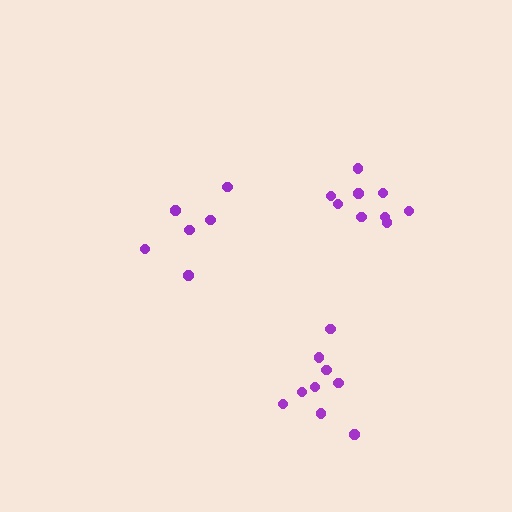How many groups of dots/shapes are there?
There are 3 groups.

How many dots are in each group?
Group 1: 9 dots, Group 2: 9 dots, Group 3: 6 dots (24 total).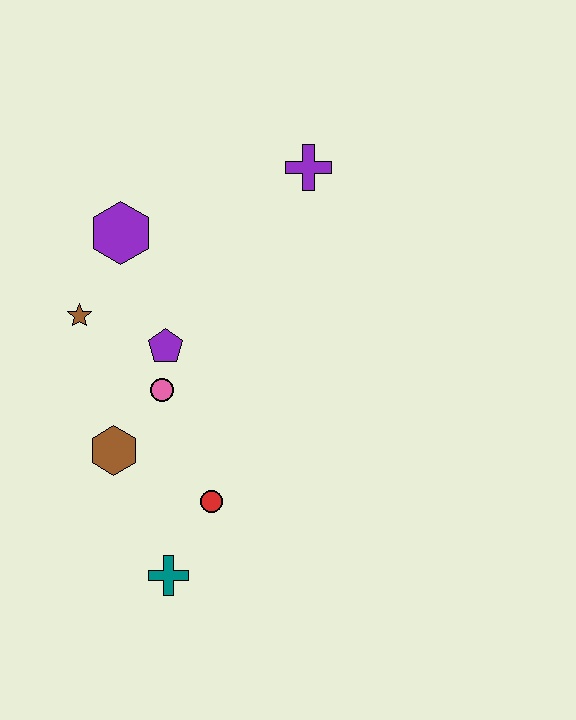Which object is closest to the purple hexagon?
The brown star is closest to the purple hexagon.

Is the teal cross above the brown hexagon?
No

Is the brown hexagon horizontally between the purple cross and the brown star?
Yes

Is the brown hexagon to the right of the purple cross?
No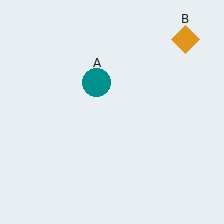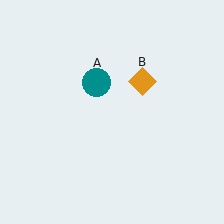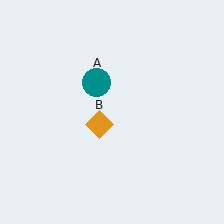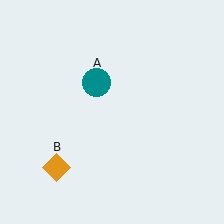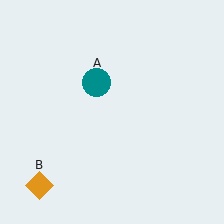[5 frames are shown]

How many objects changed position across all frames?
1 object changed position: orange diamond (object B).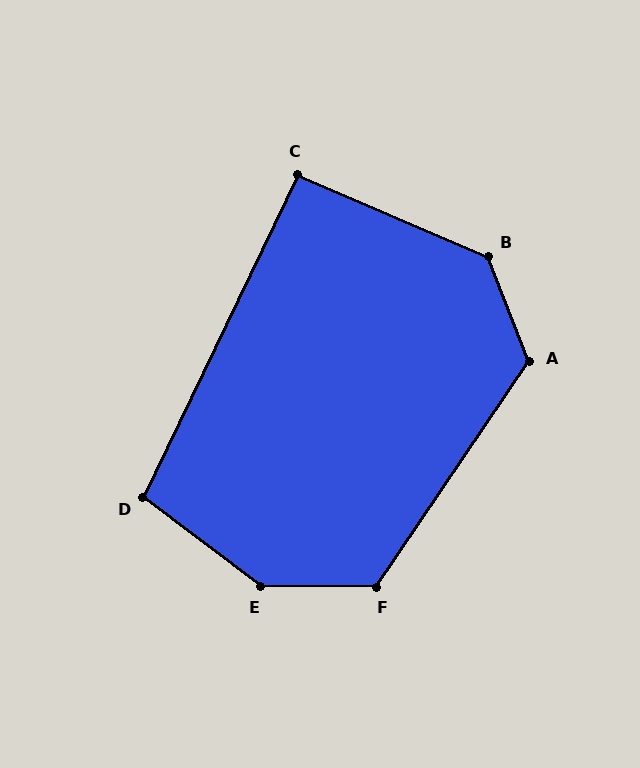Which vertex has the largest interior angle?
E, at approximately 144 degrees.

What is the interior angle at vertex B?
Approximately 135 degrees (obtuse).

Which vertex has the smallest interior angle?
C, at approximately 92 degrees.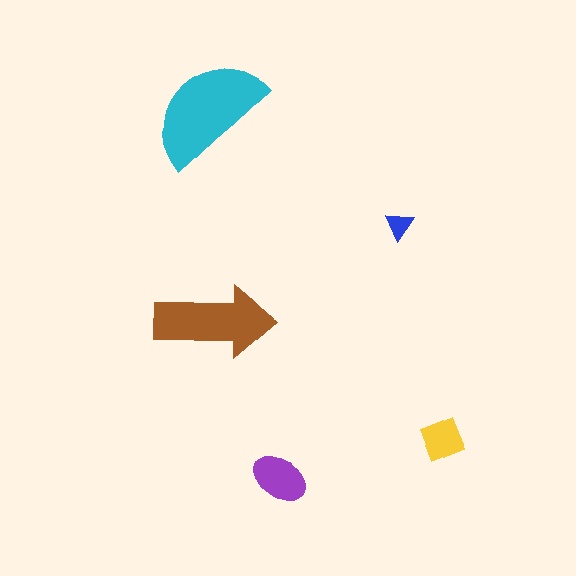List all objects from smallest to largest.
The blue triangle, the yellow square, the purple ellipse, the brown arrow, the cyan semicircle.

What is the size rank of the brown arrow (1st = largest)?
2nd.